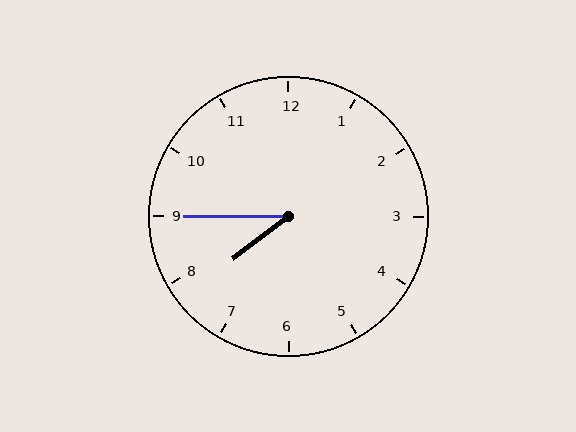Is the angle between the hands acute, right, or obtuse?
It is acute.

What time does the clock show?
7:45.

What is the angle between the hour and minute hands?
Approximately 38 degrees.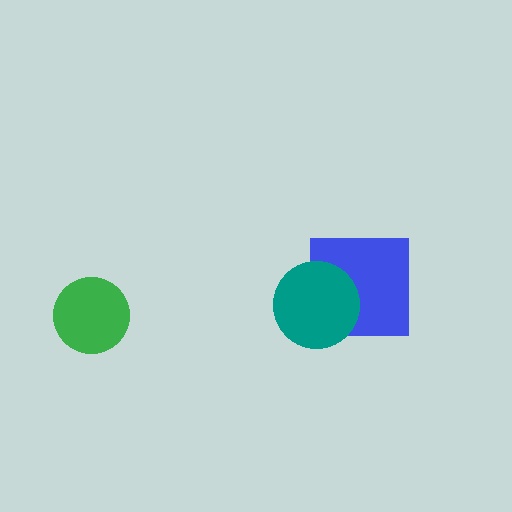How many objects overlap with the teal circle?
1 object overlaps with the teal circle.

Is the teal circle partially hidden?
No, no other shape covers it.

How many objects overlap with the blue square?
1 object overlaps with the blue square.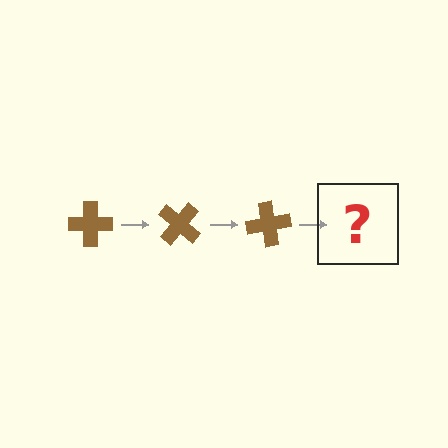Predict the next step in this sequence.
The next step is a brown cross rotated 120 degrees.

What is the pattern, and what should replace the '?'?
The pattern is that the cross rotates 40 degrees each step. The '?' should be a brown cross rotated 120 degrees.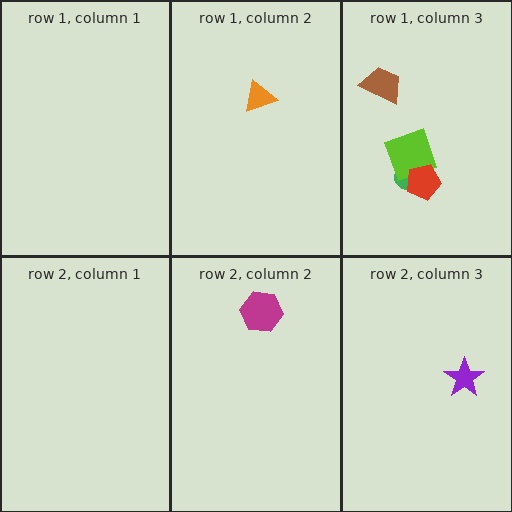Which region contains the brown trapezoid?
The row 1, column 3 region.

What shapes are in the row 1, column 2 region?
The orange triangle.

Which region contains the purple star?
The row 2, column 3 region.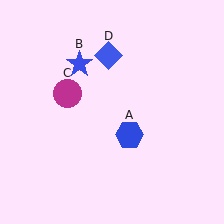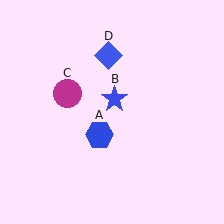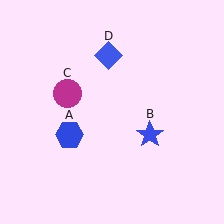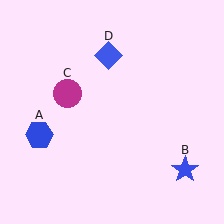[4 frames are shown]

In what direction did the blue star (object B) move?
The blue star (object B) moved down and to the right.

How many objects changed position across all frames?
2 objects changed position: blue hexagon (object A), blue star (object B).